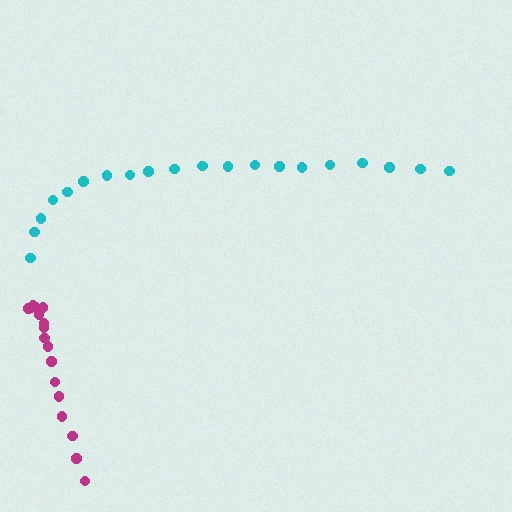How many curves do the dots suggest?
There are 2 distinct paths.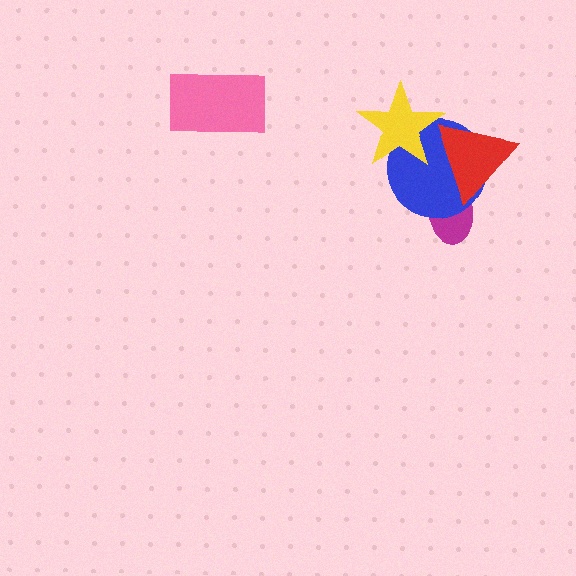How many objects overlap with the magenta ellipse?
2 objects overlap with the magenta ellipse.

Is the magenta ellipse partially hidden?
Yes, it is partially covered by another shape.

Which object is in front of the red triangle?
The yellow star is in front of the red triangle.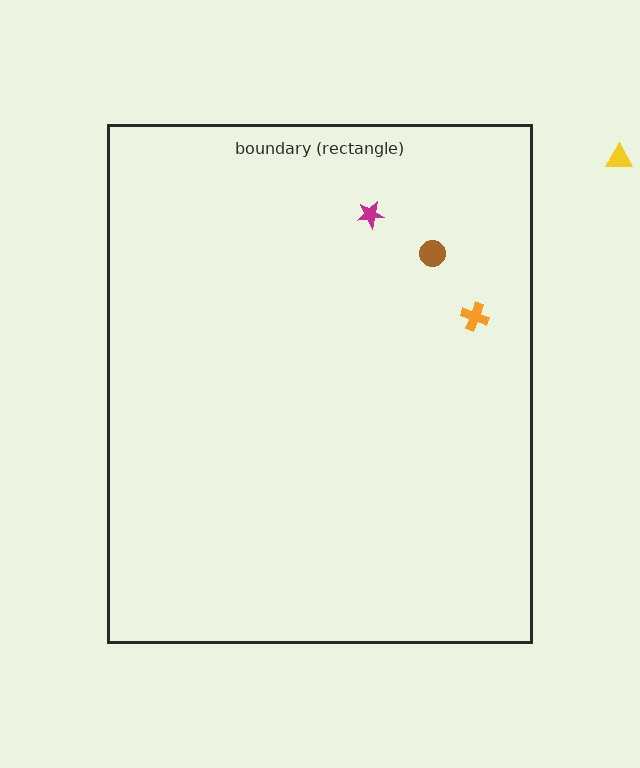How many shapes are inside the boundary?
3 inside, 1 outside.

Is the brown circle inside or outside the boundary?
Inside.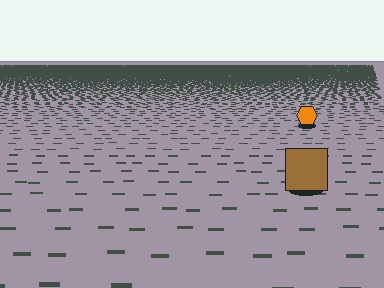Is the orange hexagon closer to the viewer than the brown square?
No. The brown square is closer — you can tell from the texture gradient: the ground texture is coarser near it.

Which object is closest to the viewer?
The brown square is closest. The texture marks near it are larger and more spread out.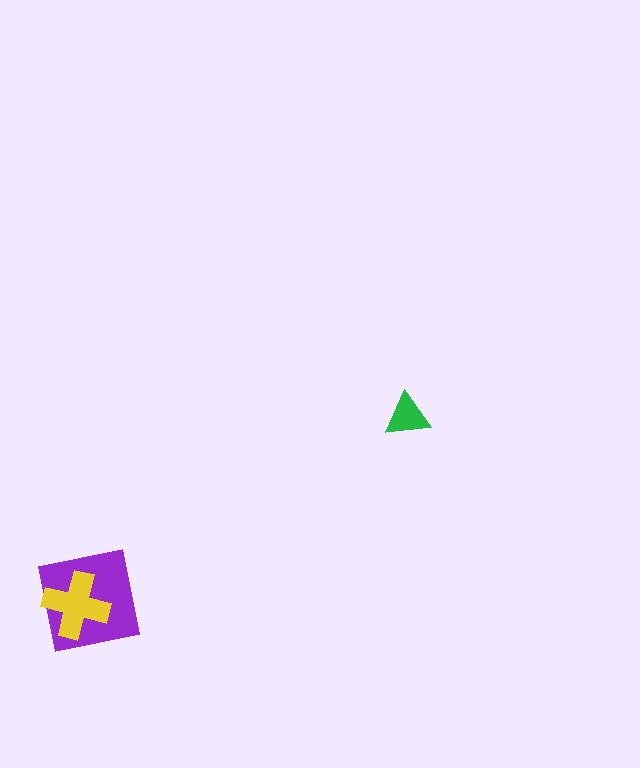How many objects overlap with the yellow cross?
1 object overlaps with the yellow cross.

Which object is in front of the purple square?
The yellow cross is in front of the purple square.